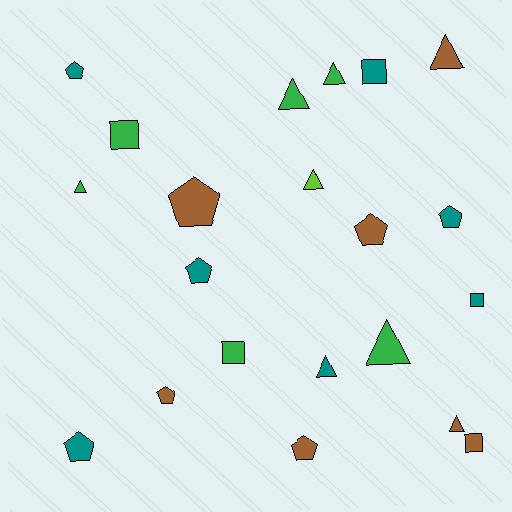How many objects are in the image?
There are 21 objects.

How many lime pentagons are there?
There are no lime pentagons.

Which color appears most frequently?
Brown, with 7 objects.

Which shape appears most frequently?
Pentagon, with 8 objects.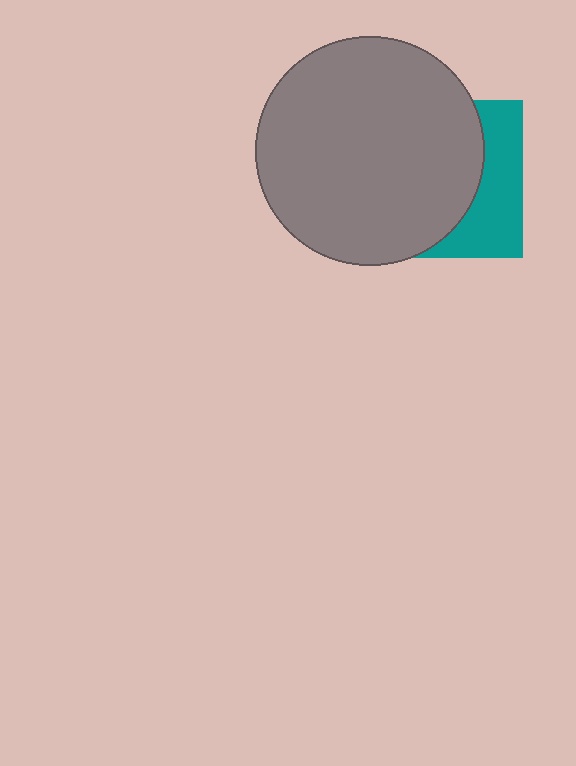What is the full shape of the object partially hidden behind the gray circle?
The partially hidden object is a teal square.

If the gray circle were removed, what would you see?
You would see the complete teal square.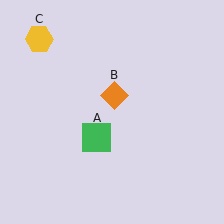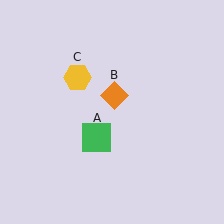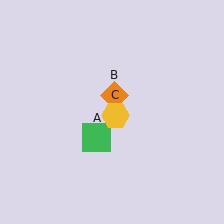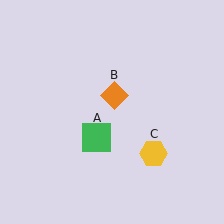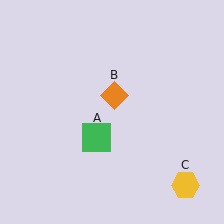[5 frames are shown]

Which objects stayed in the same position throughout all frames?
Green square (object A) and orange diamond (object B) remained stationary.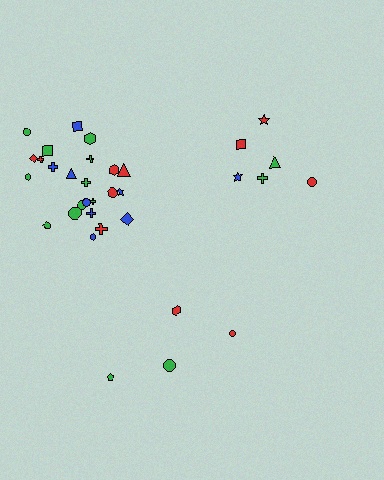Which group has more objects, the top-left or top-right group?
The top-left group.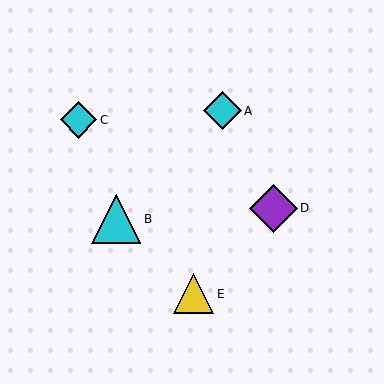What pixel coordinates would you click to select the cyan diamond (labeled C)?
Click at (78, 120) to select the cyan diamond C.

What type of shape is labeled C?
Shape C is a cyan diamond.